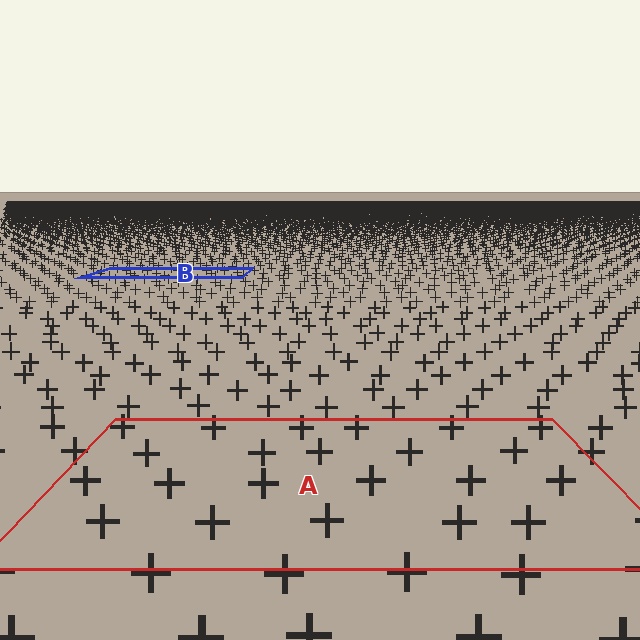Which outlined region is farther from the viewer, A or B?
Region B is farther from the viewer — the texture elements inside it appear smaller and more densely packed.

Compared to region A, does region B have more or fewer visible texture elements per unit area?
Region B has more texture elements per unit area — they are packed more densely because it is farther away.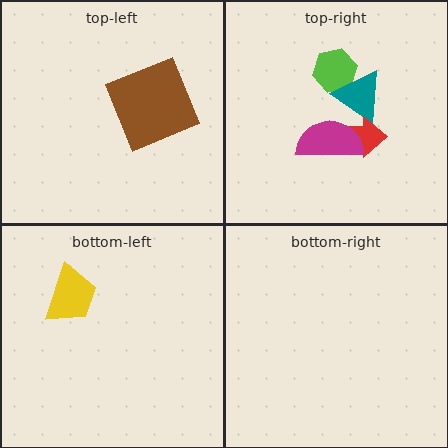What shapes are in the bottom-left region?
The yellow trapezoid.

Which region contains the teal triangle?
The top-right region.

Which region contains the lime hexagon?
The top-right region.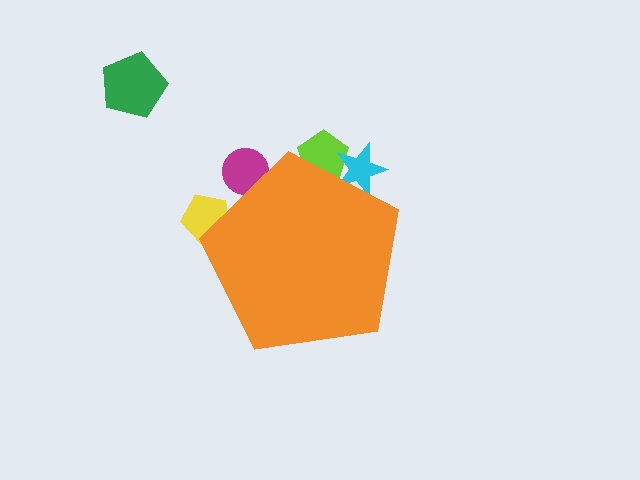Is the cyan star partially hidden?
Yes, the cyan star is partially hidden behind the orange pentagon.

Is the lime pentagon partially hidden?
Yes, the lime pentagon is partially hidden behind the orange pentagon.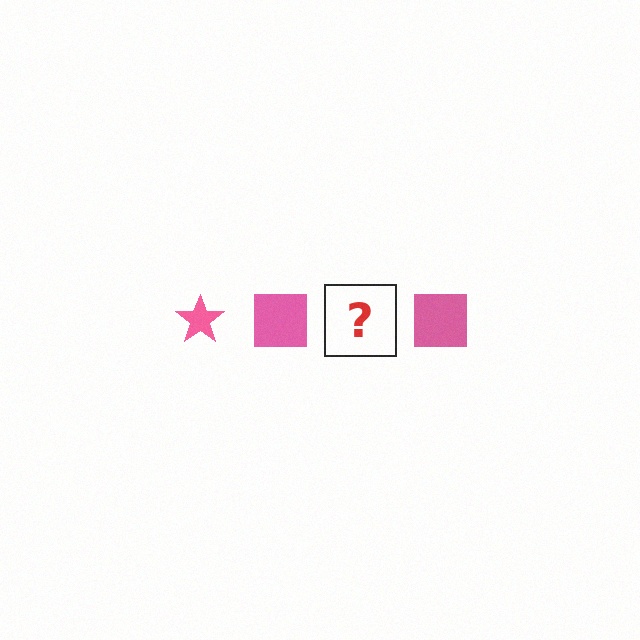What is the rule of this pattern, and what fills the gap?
The rule is that the pattern cycles through star, square shapes in pink. The gap should be filled with a pink star.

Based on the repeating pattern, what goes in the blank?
The blank should be a pink star.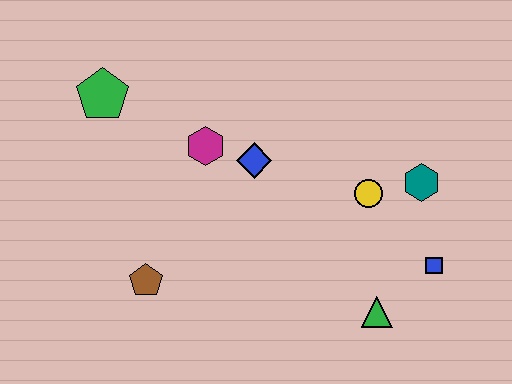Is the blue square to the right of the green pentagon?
Yes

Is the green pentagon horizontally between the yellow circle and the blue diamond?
No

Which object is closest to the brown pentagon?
The magenta hexagon is closest to the brown pentagon.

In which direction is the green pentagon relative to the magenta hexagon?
The green pentagon is to the left of the magenta hexagon.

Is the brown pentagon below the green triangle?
No